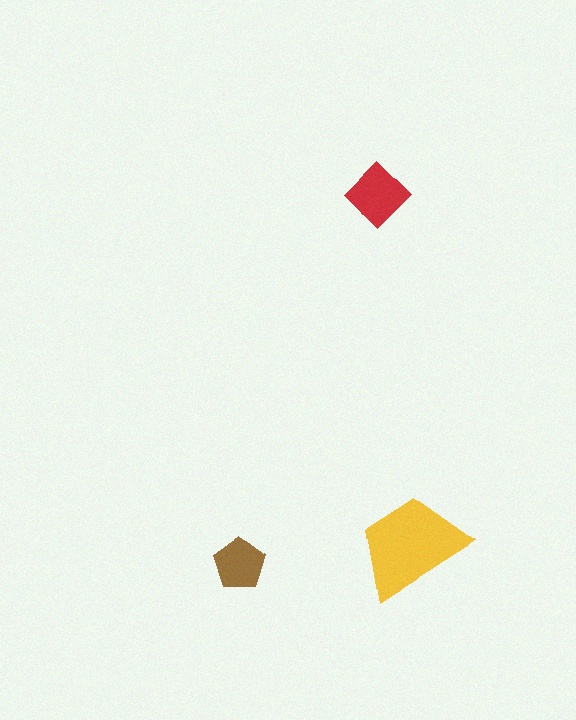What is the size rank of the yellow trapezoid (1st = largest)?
1st.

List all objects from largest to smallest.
The yellow trapezoid, the red diamond, the brown pentagon.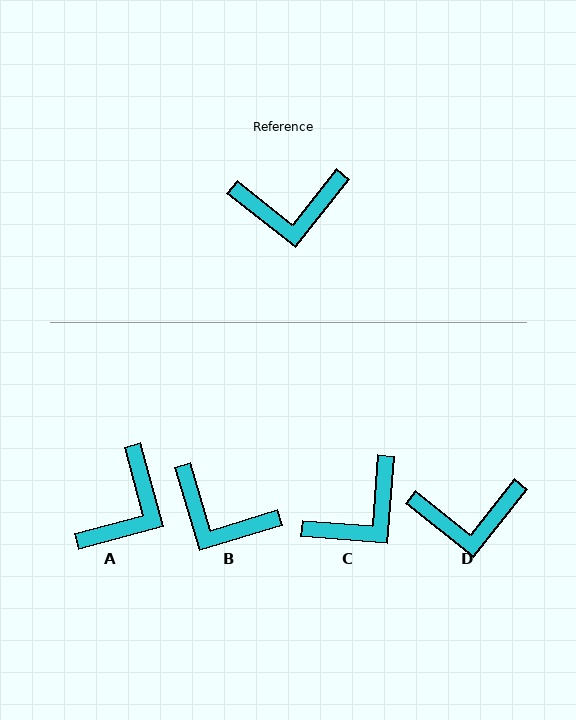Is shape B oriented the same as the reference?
No, it is off by about 35 degrees.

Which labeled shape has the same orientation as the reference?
D.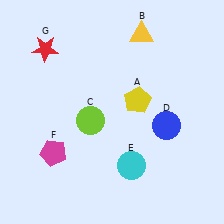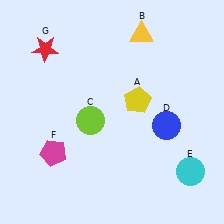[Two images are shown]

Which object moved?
The cyan circle (E) moved right.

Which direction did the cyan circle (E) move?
The cyan circle (E) moved right.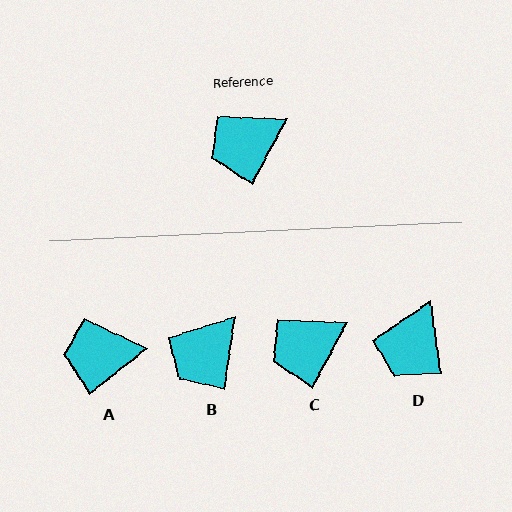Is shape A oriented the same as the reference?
No, it is off by about 23 degrees.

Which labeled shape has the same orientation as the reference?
C.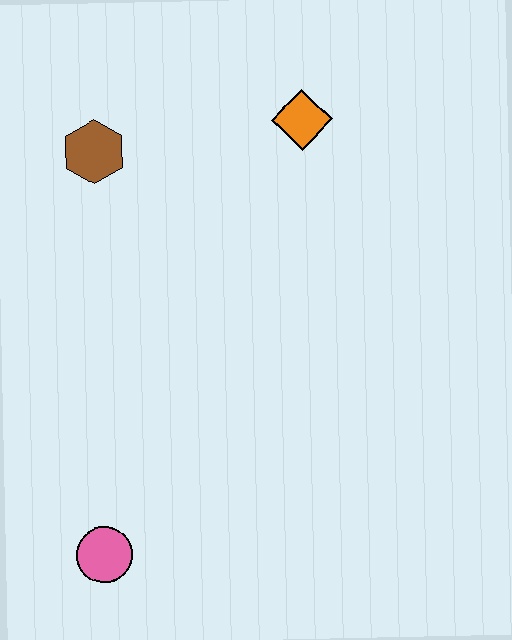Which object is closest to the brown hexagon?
The orange diamond is closest to the brown hexagon.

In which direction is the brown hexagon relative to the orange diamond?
The brown hexagon is to the left of the orange diamond.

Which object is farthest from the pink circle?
The orange diamond is farthest from the pink circle.